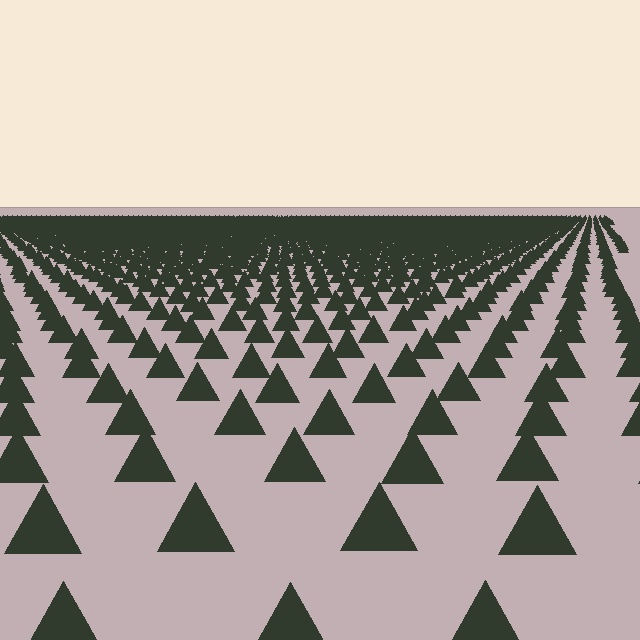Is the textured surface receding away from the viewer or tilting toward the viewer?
The surface is receding away from the viewer. Texture elements get smaller and denser toward the top.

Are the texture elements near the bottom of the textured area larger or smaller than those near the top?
Larger. Near the bottom, elements are closer to the viewer and appear at a bigger on-screen size.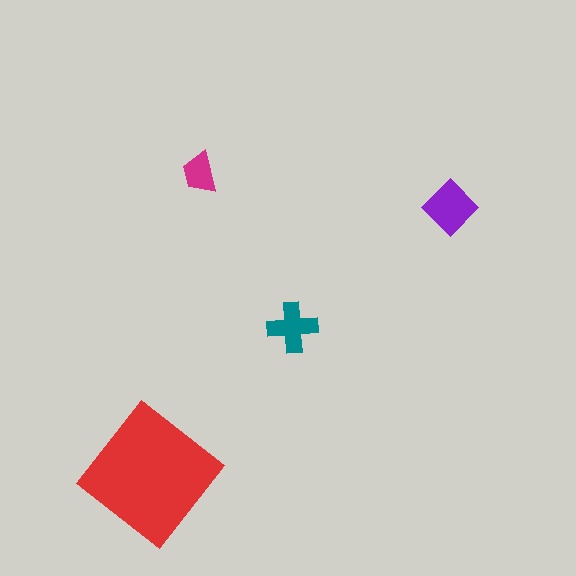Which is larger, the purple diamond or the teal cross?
The purple diamond.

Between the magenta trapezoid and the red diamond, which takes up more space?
The red diamond.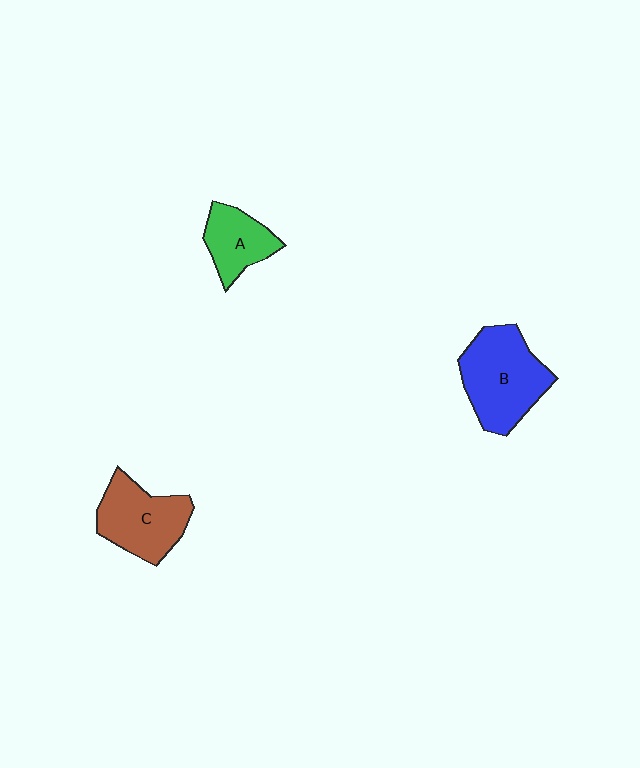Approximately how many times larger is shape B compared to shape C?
Approximately 1.2 times.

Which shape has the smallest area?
Shape A (green).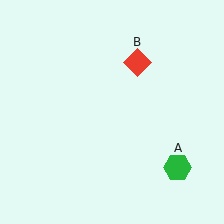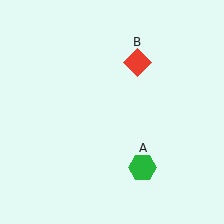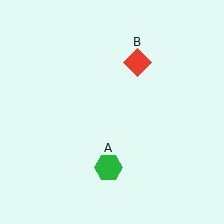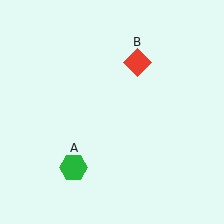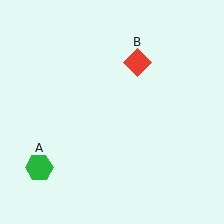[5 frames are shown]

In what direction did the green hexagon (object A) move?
The green hexagon (object A) moved left.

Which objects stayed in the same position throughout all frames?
Red diamond (object B) remained stationary.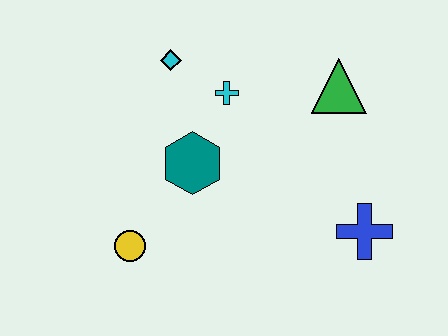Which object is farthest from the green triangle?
The yellow circle is farthest from the green triangle.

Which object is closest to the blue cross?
The green triangle is closest to the blue cross.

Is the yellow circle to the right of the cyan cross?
No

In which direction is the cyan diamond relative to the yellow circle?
The cyan diamond is above the yellow circle.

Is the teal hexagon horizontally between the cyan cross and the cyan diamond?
Yes